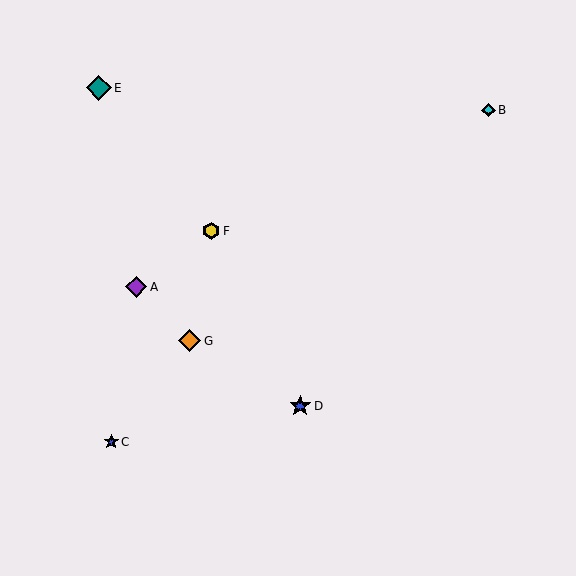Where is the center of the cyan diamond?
The center of the cyan diamond is at (488, 110).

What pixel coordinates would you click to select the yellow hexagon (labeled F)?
Click at (211, 231) to select the yellow hexagon F.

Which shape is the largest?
The teal diamond (labeled E) is the largest.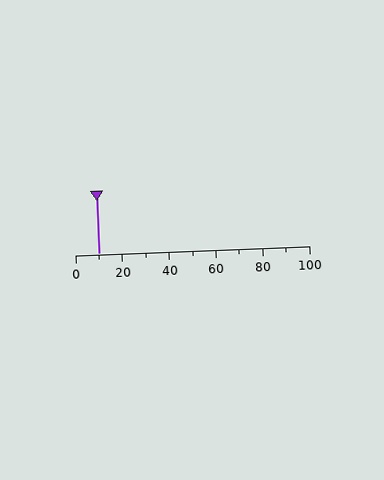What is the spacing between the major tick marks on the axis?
The major ticks are spaced 20 apart.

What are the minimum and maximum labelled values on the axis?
The axis runs from 0 to 100.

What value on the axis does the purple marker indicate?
The marker indicates approximately 10.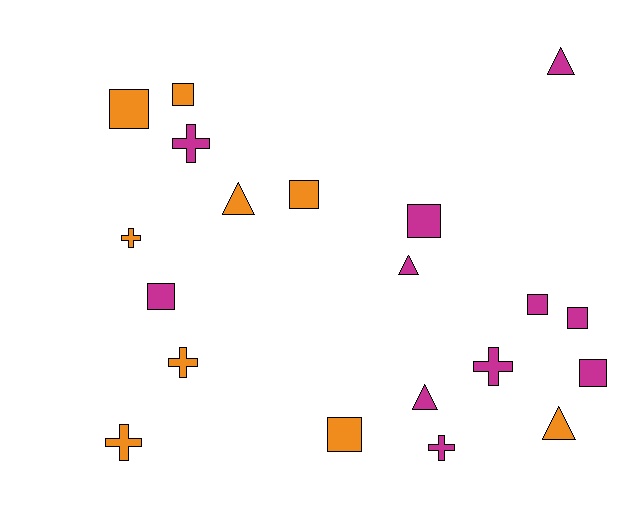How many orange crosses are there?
There are 3 orange crosses.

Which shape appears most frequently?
Square, with 9 objects.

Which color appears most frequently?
Magenta, with 11 objects.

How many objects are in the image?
There are 20 objects.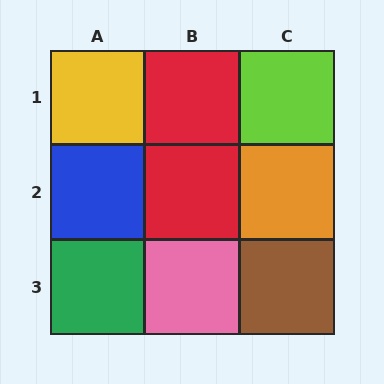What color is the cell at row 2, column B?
Red.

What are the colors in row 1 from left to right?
Yellow, red, lime.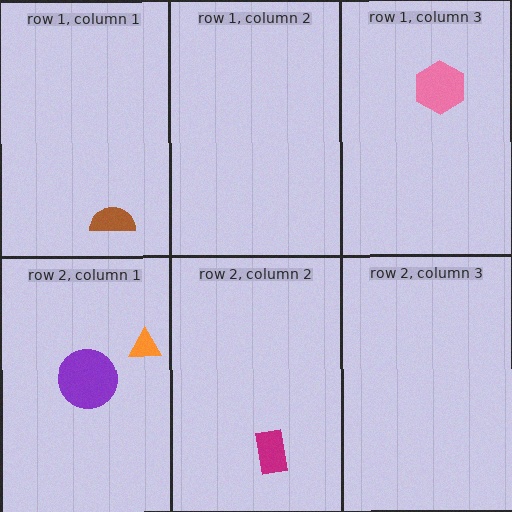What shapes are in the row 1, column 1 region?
The brown semicircle.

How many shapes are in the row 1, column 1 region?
1.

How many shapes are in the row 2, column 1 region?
2.